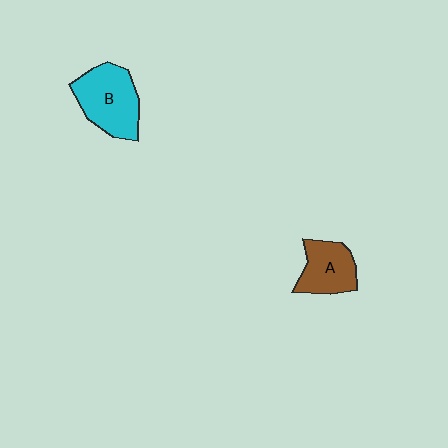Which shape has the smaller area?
Shape A (brown).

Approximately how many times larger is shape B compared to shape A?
Approximately 1.4 times.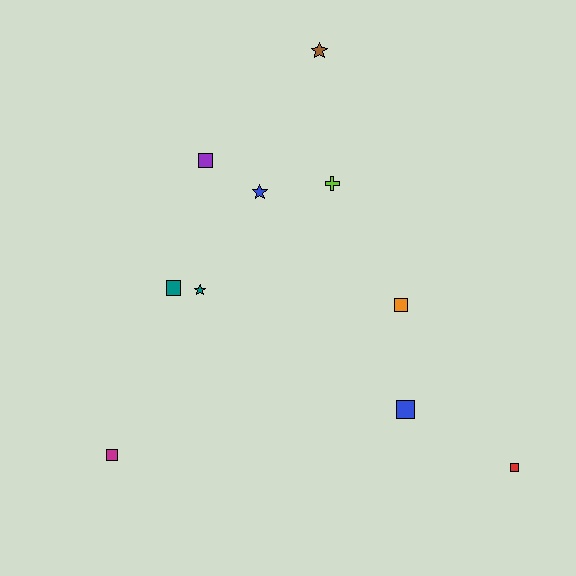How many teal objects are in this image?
There are 2 teal objects.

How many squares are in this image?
There are 6 squares.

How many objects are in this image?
There are 10 objects.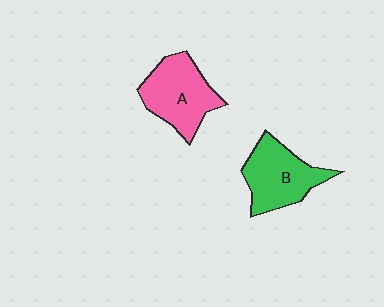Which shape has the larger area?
Shape A (pink).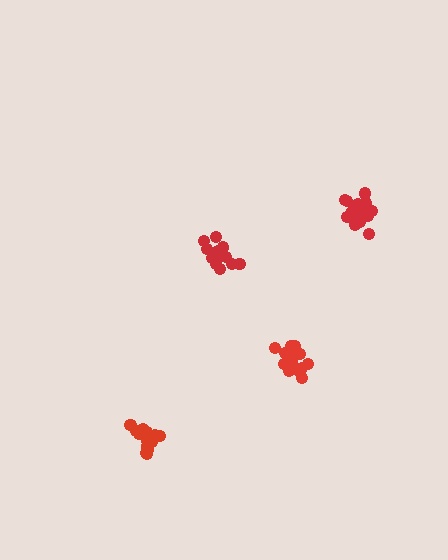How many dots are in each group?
Group 1: 17 dots, Group 2: 15 dots, Group 3: 18 dots, Group 4: 14 dots (64 total).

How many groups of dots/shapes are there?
There are 4 groups.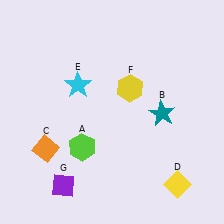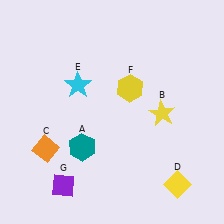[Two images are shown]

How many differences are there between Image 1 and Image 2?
There are 2 differences between the two images.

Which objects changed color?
A changed from lime to teal. B changed from teal to yellow.